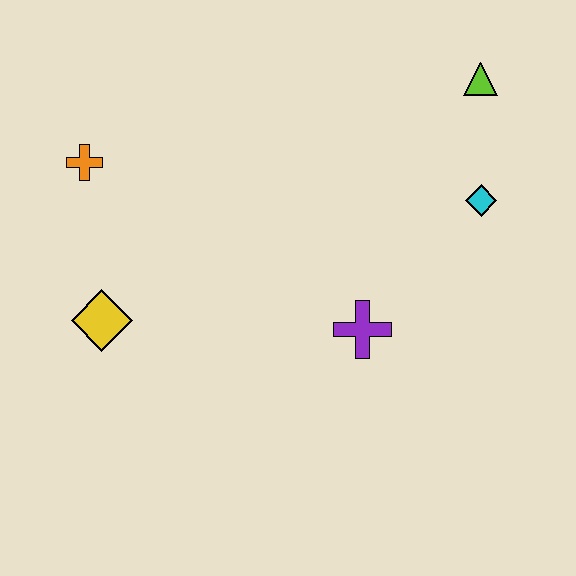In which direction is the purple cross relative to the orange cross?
The purple cross is to the right of the orange cross.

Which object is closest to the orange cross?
The yellow diamond is closest to the orange cross.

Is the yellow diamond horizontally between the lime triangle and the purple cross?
No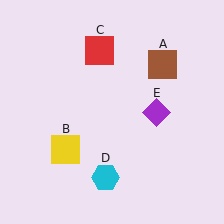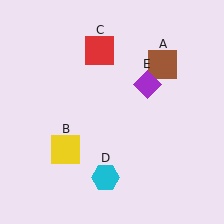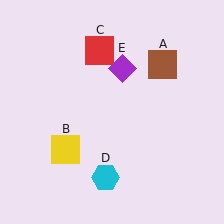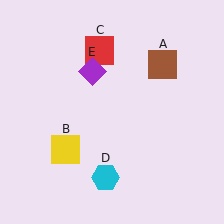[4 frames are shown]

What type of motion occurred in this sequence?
The purple diamond (object E) rotated counterclockwise around the center of the scene.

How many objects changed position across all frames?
1 object changed position: purple diamond (object E).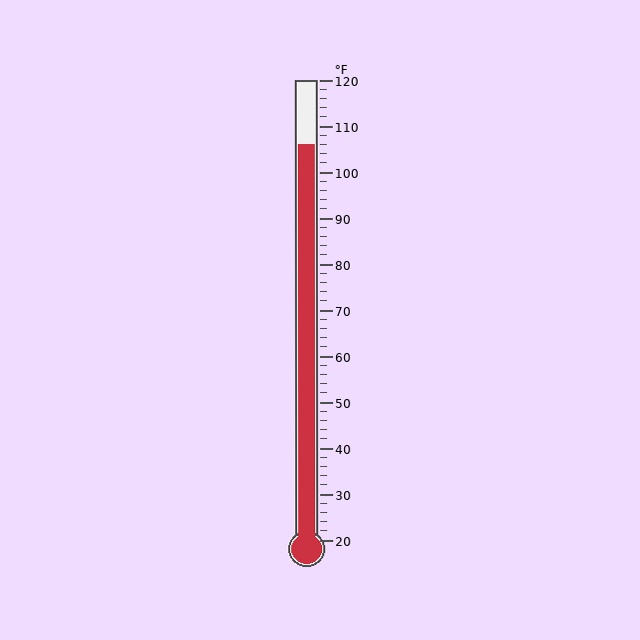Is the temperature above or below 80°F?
The temperature is above 80°F.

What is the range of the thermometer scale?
The thermometer scale ranges from 20°F to 120°F.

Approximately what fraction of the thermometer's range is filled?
The thermometer is filled to approximately 85% of its range.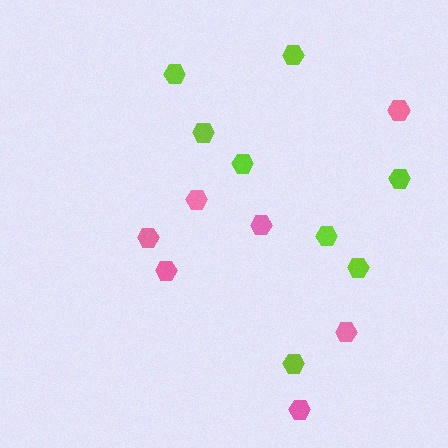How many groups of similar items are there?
There are 2 groups: one group of lime hexagons (8) and one group of pink hexagons (7).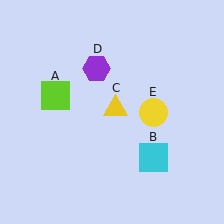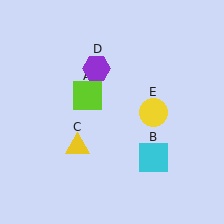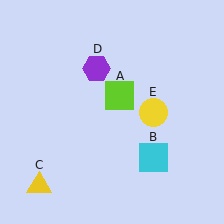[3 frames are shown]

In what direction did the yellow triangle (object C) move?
The yellow triangle (object C) moved down and to the left.